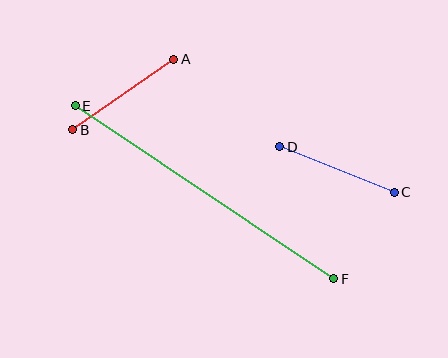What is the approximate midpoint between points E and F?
The midpoint is at approximately (204, 192) pixels.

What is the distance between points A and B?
The distance is approximately 124 pixels.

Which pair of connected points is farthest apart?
Points E and F are farthest apart.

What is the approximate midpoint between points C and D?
The midpoint is at approximately (337, 169) pixels.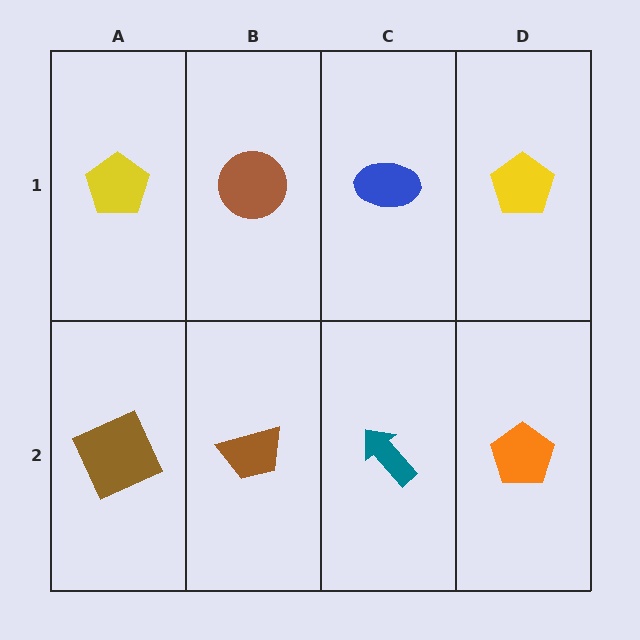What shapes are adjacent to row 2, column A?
A yellow pentagon (row 1, column A), a brown trapezoid (row 2, column B).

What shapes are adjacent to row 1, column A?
A brown square (row 2, column A), a brown circle (row 1, column B).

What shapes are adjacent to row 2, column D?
A yellow pentagon (row 1, column D), a teal arrow (row 2, column C).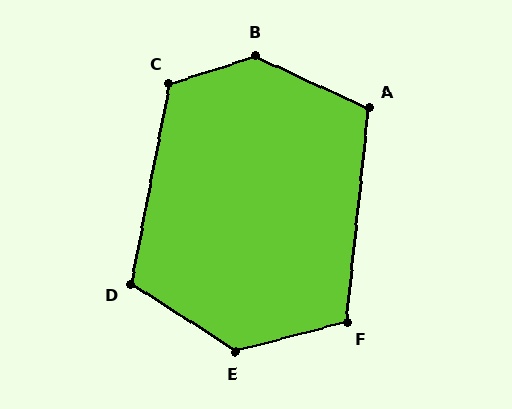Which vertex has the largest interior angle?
B, at approximately 137 degrees.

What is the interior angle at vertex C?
Approximately 119 degrees (obtuse).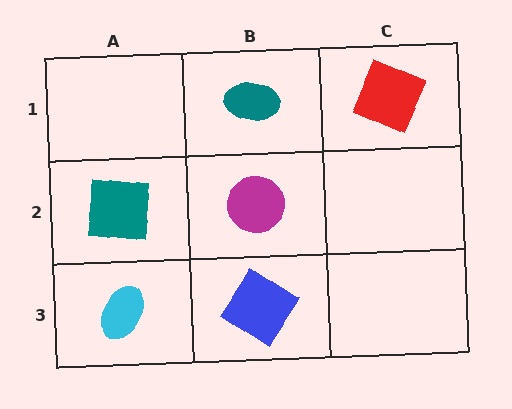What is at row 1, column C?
A red square.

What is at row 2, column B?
A magenta circle.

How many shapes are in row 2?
2 shapes.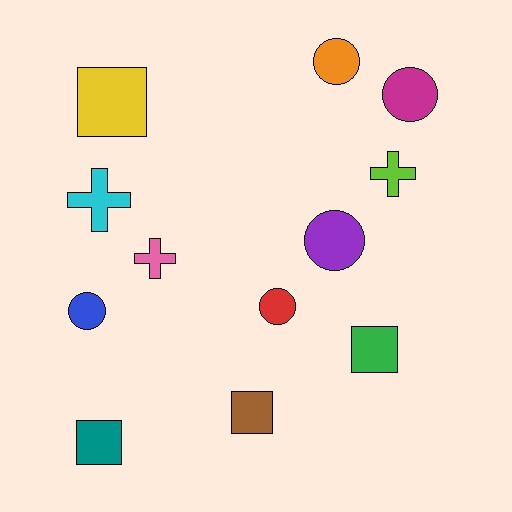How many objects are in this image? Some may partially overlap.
There are 12 objects.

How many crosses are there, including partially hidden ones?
There are 3 crosses.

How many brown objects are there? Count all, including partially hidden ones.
There is 1 brown object.